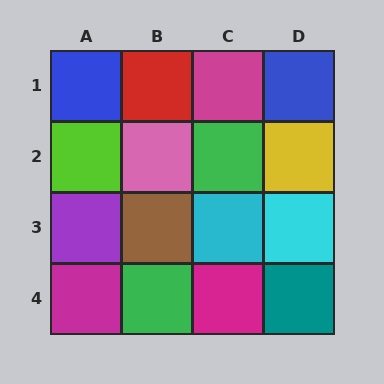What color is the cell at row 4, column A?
Magenta.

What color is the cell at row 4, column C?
Magenta.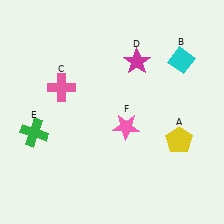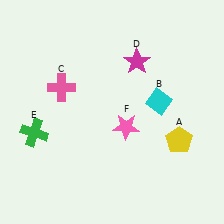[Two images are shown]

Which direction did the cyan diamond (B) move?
The cyan diamond (B) moved down.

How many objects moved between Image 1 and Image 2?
1 object moved between the two images.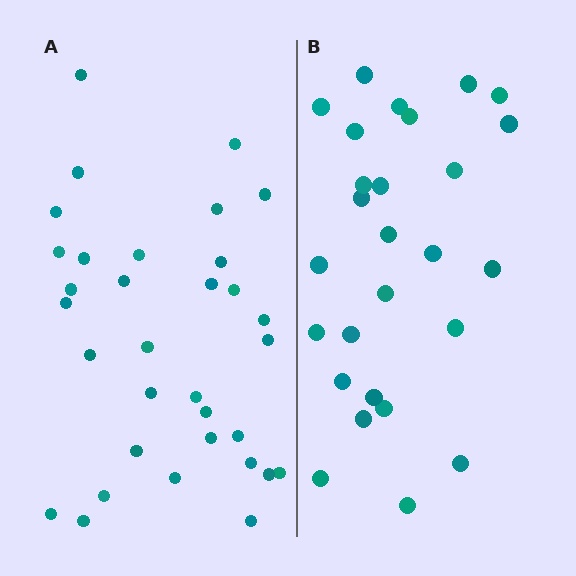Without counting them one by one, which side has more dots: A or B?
Region A (the left region) has more dots.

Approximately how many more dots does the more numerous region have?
Region A has about 6 more dots than region B.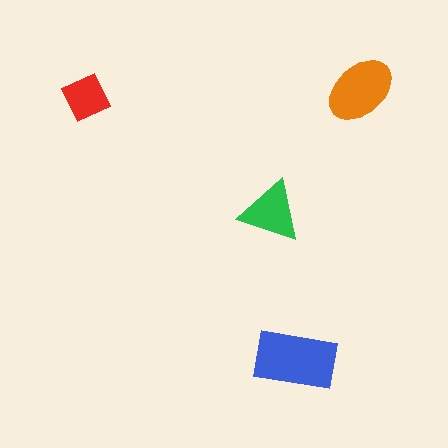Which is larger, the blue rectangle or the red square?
The blue rectangle.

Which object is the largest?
The blue rectangle.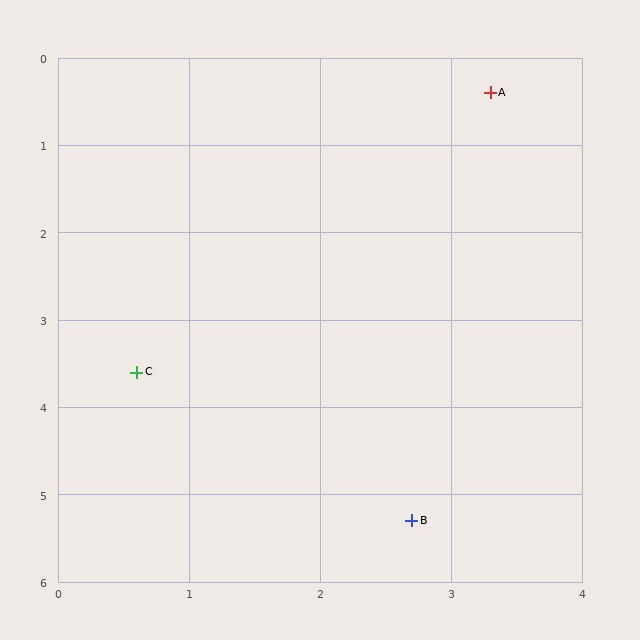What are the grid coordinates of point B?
Point B is at approximately (2.7, 5.3).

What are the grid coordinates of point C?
Point C is at approximately (0.6, 3.6).